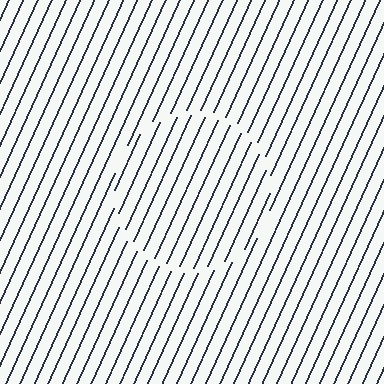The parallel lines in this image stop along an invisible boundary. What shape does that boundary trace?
An illusory circle. The interior of the shape contains the same grating, shifted by half a period — the contour is defined by the phase discontinuity where line-ends from the inner and outer gratings abut.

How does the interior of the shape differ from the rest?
The interior of the shape contains the same grating, shifted by half a period — the contour is defined by the phase discontinuity where line-ends from the inner and outer gratings abut.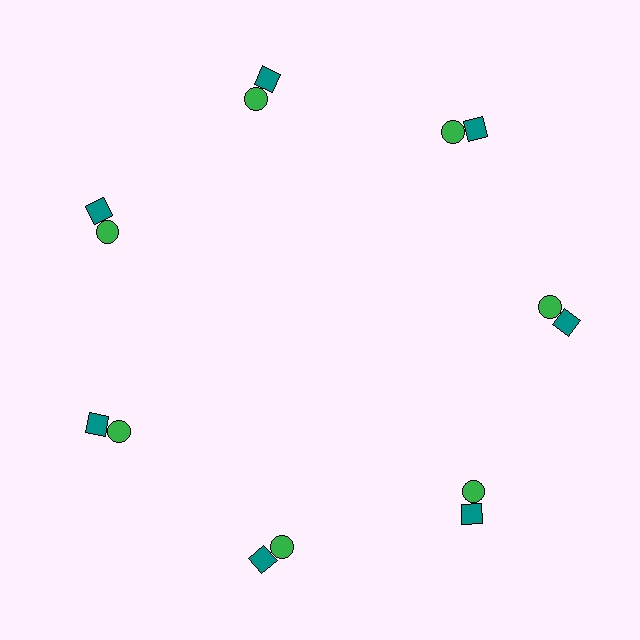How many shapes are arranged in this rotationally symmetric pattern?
There are 14 shapes, arranged in 7 groups of 2.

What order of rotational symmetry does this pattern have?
This pattern has 7-fold rotational symmetry.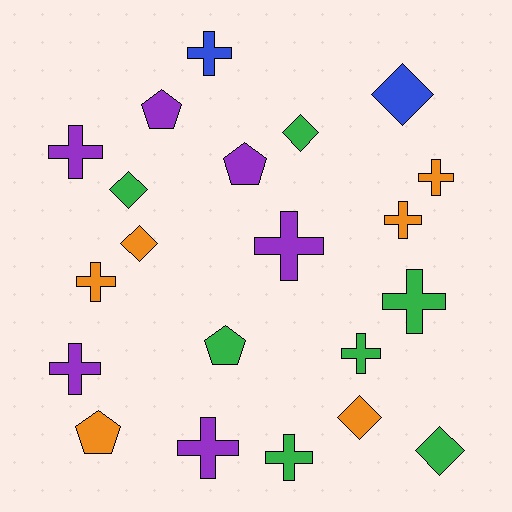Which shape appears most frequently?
Cross, with 11 objects.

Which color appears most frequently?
Green, with 7 objects.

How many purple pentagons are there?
There are 2 purple pentagons.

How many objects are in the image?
There are 21 objects.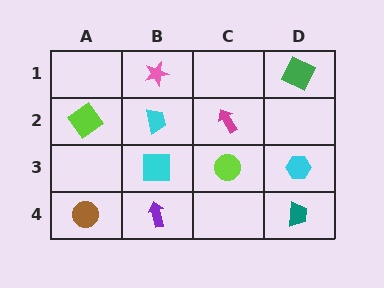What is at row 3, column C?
A lime circle.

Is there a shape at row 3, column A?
No, that cell is empty.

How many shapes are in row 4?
3 shapes.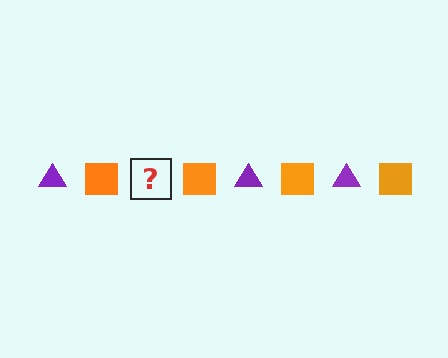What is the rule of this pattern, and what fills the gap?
The rule is that the pattern alternates between purple triangle and orange square. The gap should be filled with a purple triangle.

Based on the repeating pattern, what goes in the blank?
The blank should be a purple triangle.